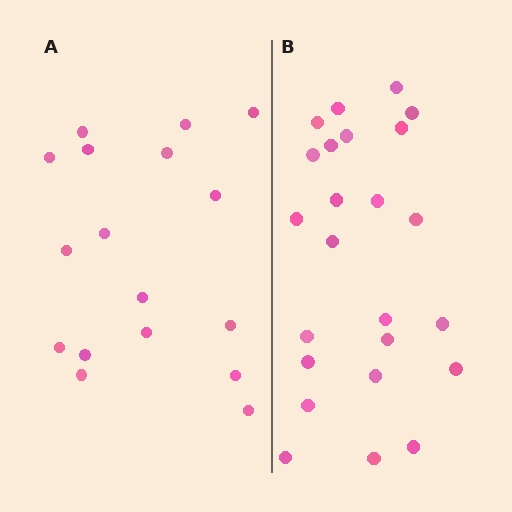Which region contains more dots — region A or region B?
Region B (the right region) has more dots.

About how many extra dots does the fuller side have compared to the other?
Region B has roughly 8 or so more dots than region A.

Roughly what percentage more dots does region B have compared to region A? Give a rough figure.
About 40% more.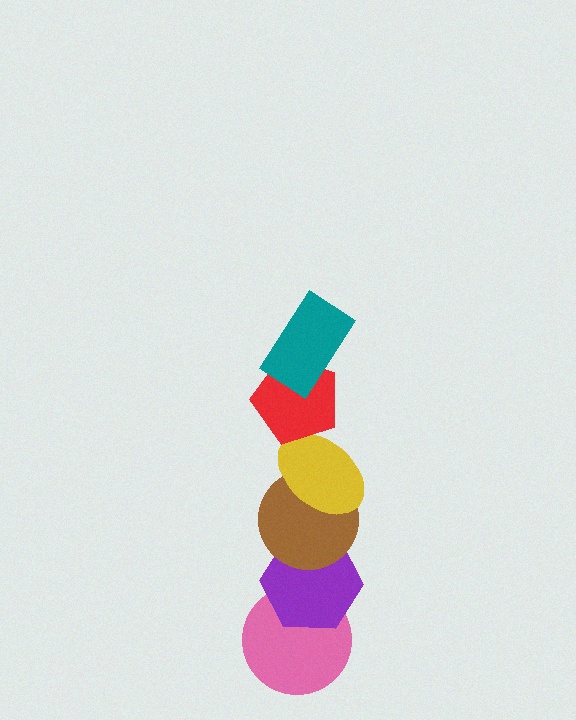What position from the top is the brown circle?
The brown circle is 4th from the top.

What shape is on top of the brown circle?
The yellow ellipse is on top of the brown circle.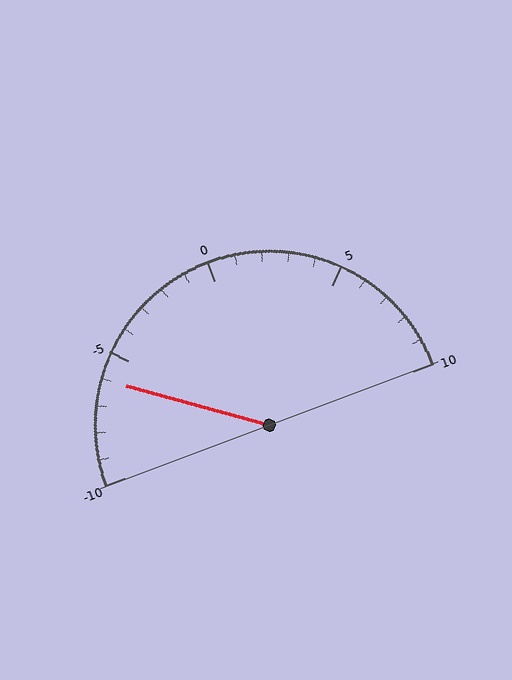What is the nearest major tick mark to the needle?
The nearest major tick mark is -5.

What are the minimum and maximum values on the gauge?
The gauge ranges from -10 to 10.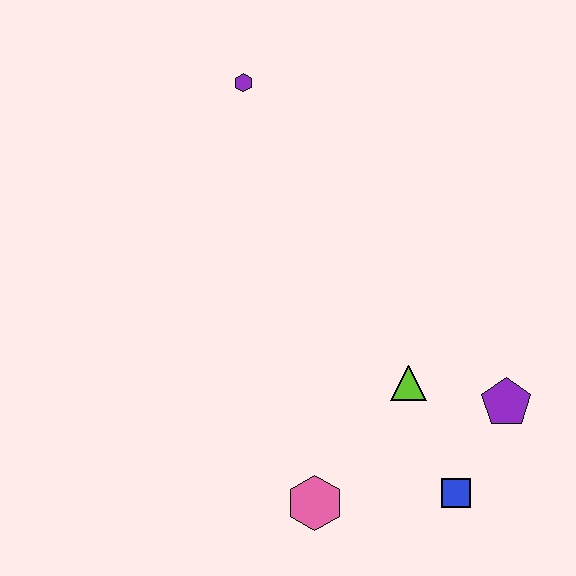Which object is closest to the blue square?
The purple pentagon is closest to the blue square.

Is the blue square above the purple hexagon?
No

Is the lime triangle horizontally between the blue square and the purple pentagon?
No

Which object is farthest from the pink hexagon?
The purple hexagon is farthest from the pink hexagon.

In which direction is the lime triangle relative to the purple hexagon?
The lime triangle is below the purple hexagon.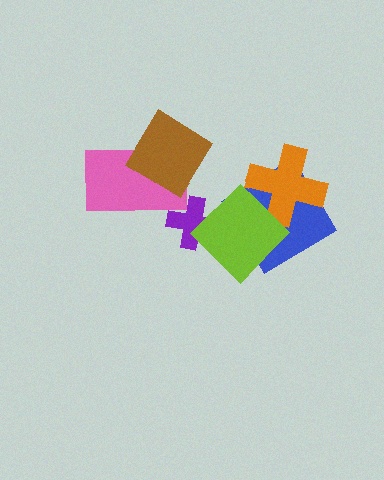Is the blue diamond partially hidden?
Yes, it is partially covered by another shape.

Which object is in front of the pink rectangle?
The brown diamond is in front of the pink rectangle.